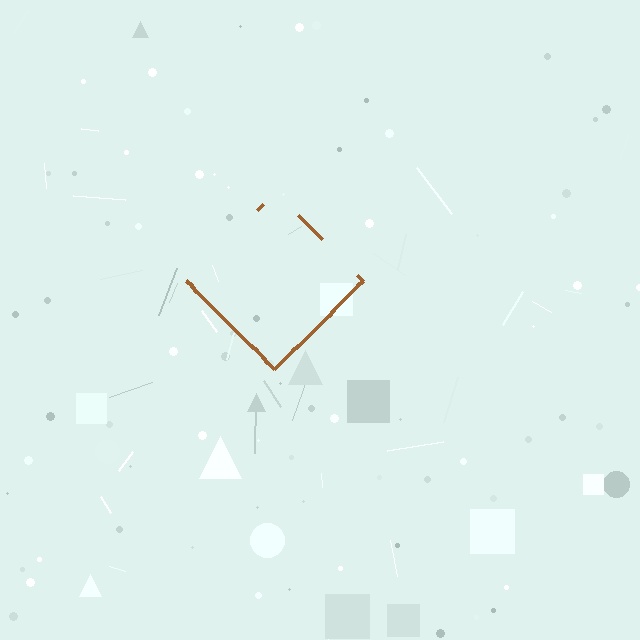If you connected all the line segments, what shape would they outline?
They would outline a diamond.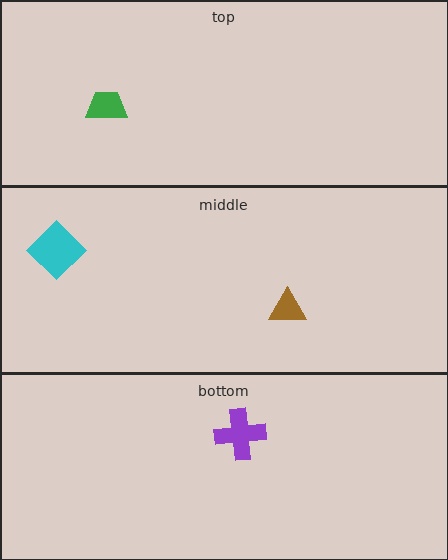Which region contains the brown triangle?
The middle region.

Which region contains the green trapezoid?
The top region.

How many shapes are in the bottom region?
1.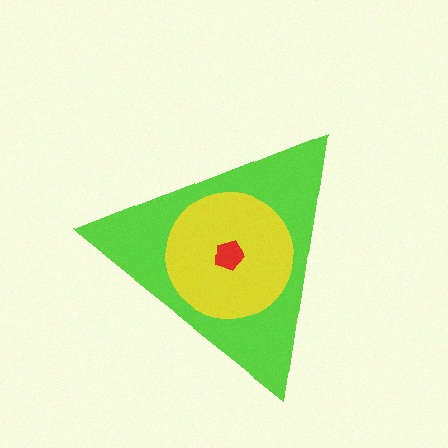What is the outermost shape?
The lime triangle.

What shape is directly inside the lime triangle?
The yellow circle.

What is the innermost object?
The red pentagon.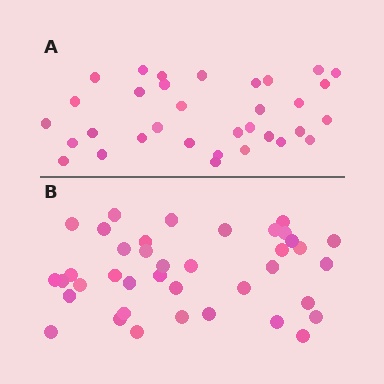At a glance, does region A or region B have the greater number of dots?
Region B (the bottom region) has more dots.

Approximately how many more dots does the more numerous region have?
Region B has about 6 more dots than region A.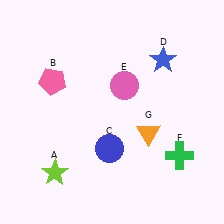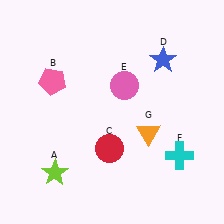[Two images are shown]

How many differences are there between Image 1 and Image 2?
There are 2 differences between the two images.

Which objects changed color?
C changed from blue to red. F changed from green to cyan.